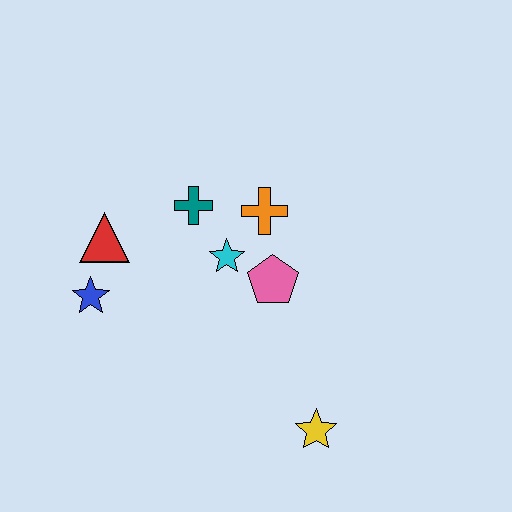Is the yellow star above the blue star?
No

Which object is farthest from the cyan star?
The yellow star is farthest from the cyan star.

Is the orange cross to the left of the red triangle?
No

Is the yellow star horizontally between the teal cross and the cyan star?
No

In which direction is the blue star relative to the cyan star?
The blue star is to the left of the cyan star.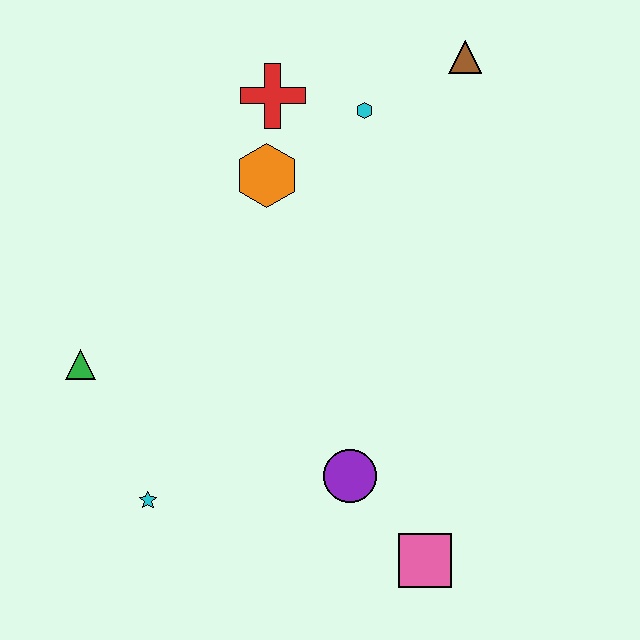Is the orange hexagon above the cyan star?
Yes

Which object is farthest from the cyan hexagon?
The pink square is farthest from the cyan hexagon.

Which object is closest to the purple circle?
The pink square is closest to the purple circle.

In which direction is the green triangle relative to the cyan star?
The green triangle is above the cyan star.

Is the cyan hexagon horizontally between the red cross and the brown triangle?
Yes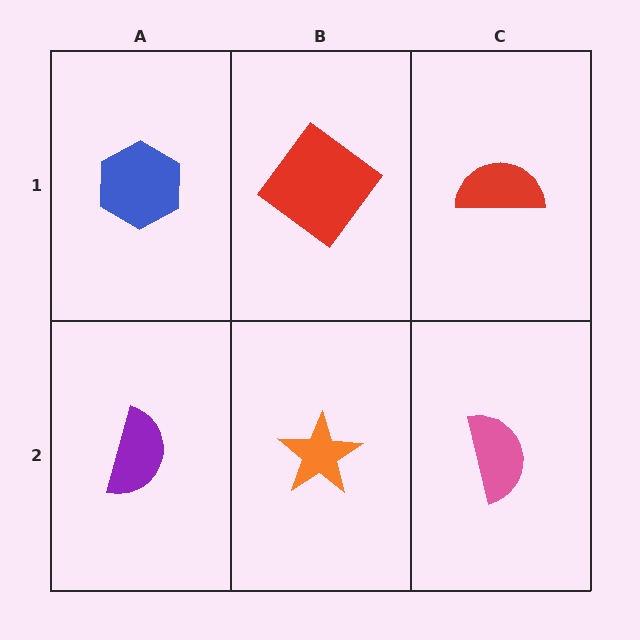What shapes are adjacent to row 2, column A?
A blue hexagon (row 1, column A), an orange star (row 2, column B).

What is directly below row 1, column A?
A purple semicircle.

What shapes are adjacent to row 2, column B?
A red diamond (row 1, column B), a purple semicircle (row 2, column A), a pink semicircle (row 2, column C).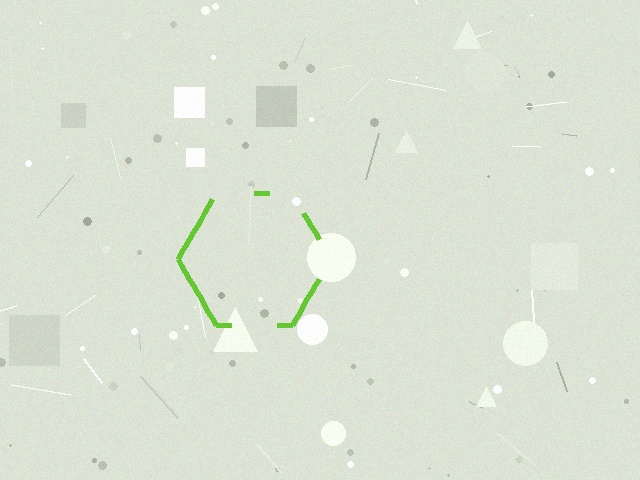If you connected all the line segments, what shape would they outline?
They would outline a hexagon.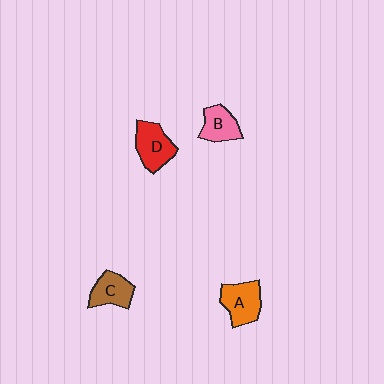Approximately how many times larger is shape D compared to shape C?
Approximately 1.2 times.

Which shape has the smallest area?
Shape B (pink).